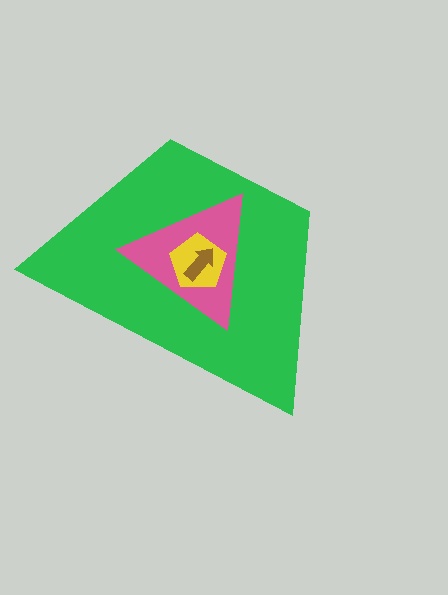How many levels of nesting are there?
4.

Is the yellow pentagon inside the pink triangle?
Yes.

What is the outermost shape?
The green trapezoid.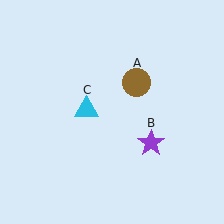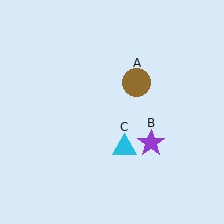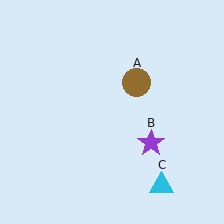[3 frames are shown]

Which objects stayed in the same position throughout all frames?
Brown circle (object A) and purple star (object B) remained stationary.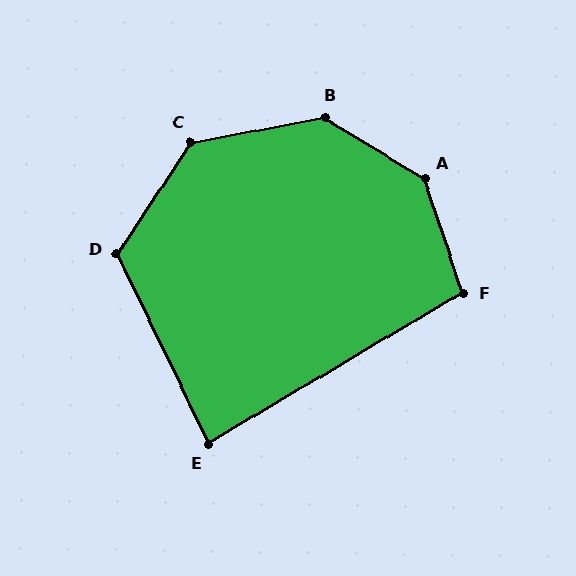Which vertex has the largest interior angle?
A, at approximately 140 degrees.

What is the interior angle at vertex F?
Approximately 102 degrees (obtuse).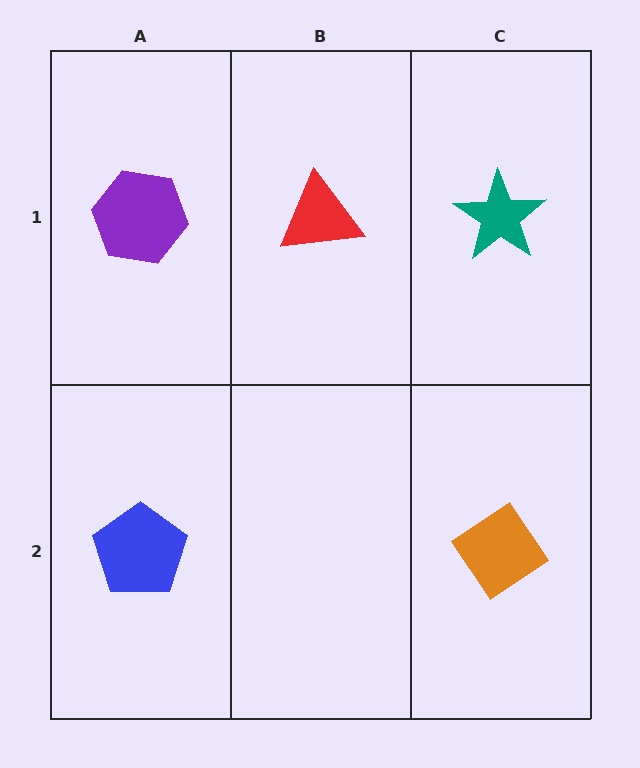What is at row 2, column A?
A blue pentagon.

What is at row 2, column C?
An orange diamond.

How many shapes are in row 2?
2 shapes.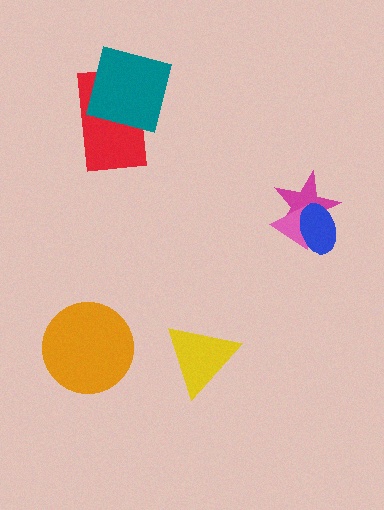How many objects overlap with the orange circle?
0 objects overlap with the orange circle.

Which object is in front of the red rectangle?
The teal square is in front of the red rectangle.